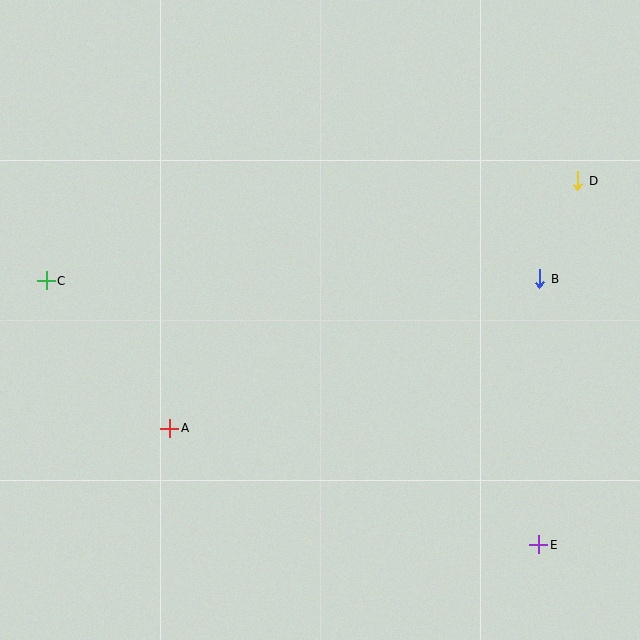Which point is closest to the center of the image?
Point A at (170, 428) is closest to the center.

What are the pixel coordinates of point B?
Point B is at (540, 279).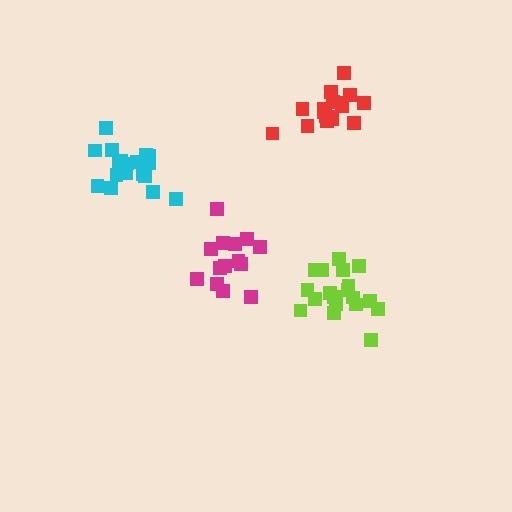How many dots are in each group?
Group 1: 19 dots, Group 2: 17 dots, Group 3: 14 dots, Group 4: 19 dots (69 total).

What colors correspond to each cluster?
The clusters are colored: lime, red, magenta, cyan.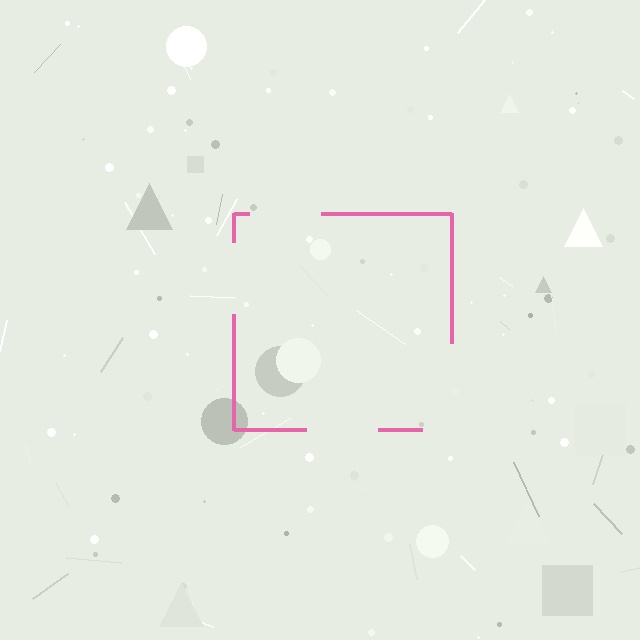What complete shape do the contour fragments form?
The contour fragments form a square.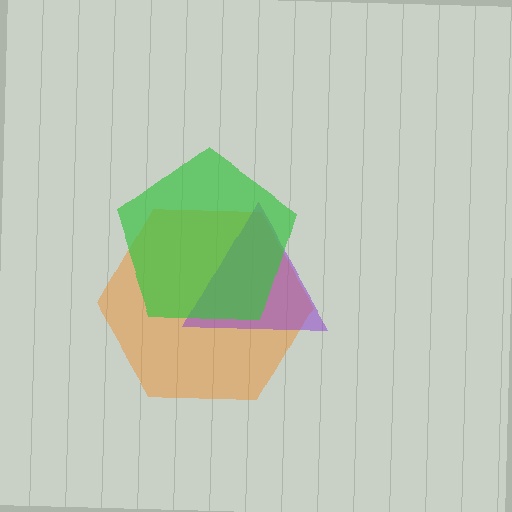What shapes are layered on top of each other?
The layered shapes are: an orange hexagon, a purple triangle, a green pentagon.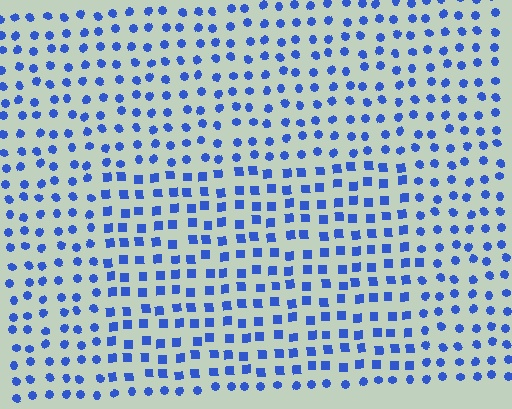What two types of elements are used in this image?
The image uses squares inside the rectangle region and circles outside it.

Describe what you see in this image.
The image is filled with small blue elements arranged in a uniform grid. A rectangle-shaped region contains squares, while the surrounding area contains circles. The boundary is defined purely by the change in element shape.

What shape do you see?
I see a rectangle.